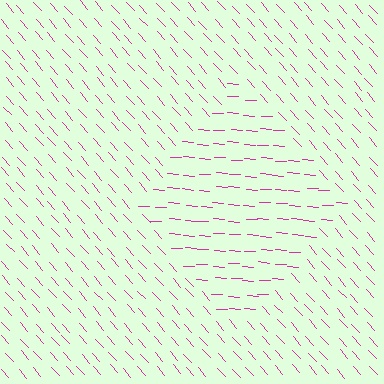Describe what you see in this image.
The image is filled with small magenta line segments. A diamond region in the image has lines oriented differently from the surrounding lines, creating a visible texture boundary.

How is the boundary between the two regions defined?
The boundary is defined purely by a change in line orientation (approximately 45 degrees difference). All lines are the same color and thickness.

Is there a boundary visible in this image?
Yes, there is a texture boundary formed by a change in line orientation.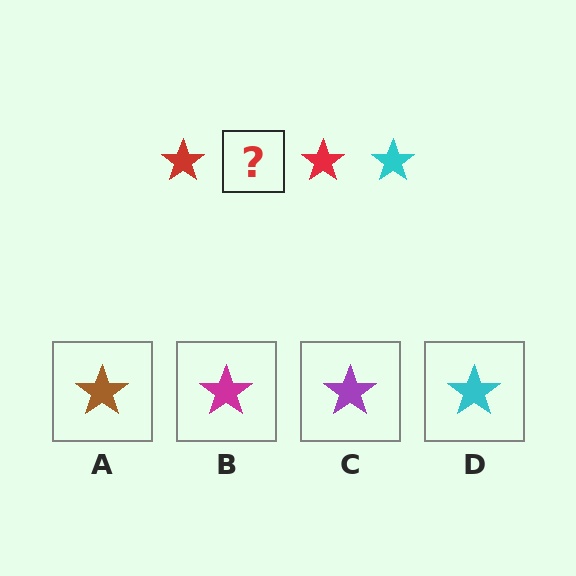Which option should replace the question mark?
Option D.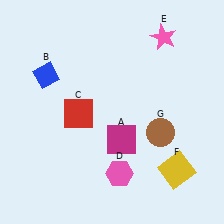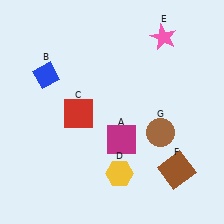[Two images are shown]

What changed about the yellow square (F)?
In Image 1, F is yellow. In Image 2, it changed to brown.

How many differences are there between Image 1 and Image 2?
There are 2 differences between the two images.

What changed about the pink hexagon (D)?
In Image 1, D is pink. In Image 2, it changed to yellow.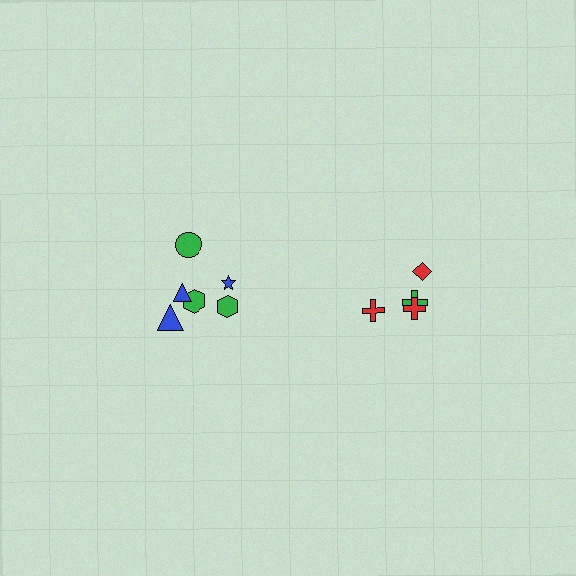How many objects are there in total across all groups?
There are 10 objects.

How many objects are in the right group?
There are 4 objects.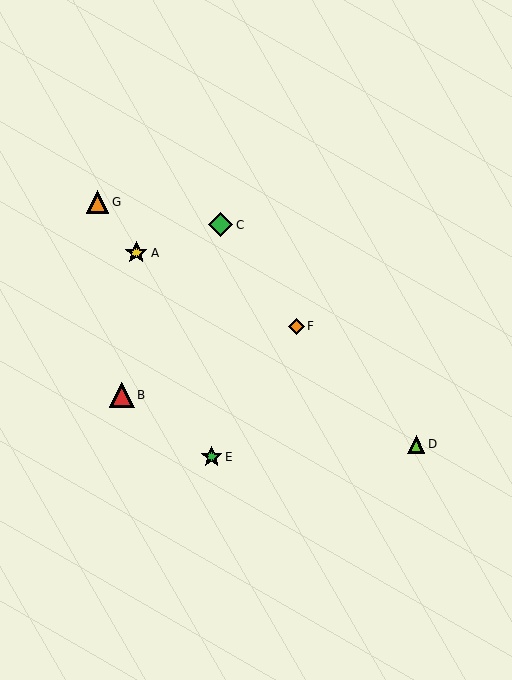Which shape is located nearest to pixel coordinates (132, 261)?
The yellow star (labeled A) at (136, 253) is nearest to that location.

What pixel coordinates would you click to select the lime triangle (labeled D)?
Click at (416, 444) to select the lime triangle D.